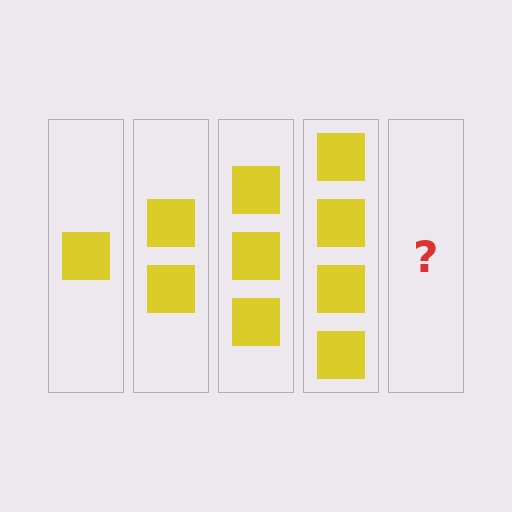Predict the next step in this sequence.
The next step is 5 squares.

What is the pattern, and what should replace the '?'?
The pattern is that each step adds one more square. The '?' should be 5 squares.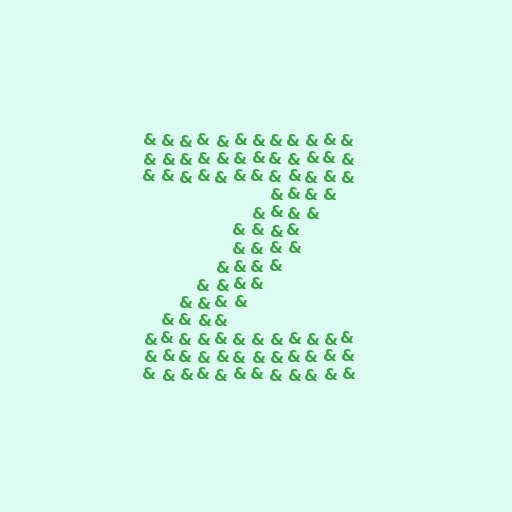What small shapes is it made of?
It is made of small ampersands.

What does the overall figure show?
The overall figure shows the letter Z.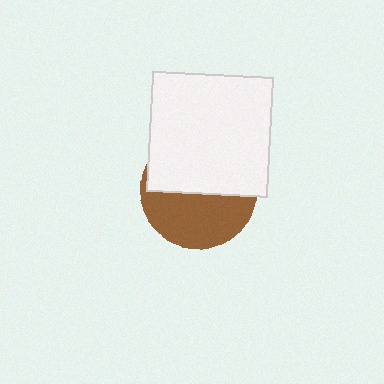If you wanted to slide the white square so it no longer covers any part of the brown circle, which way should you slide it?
Slide it up — that is the most direct way to separate the two shapes.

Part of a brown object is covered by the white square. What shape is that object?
It is a circle.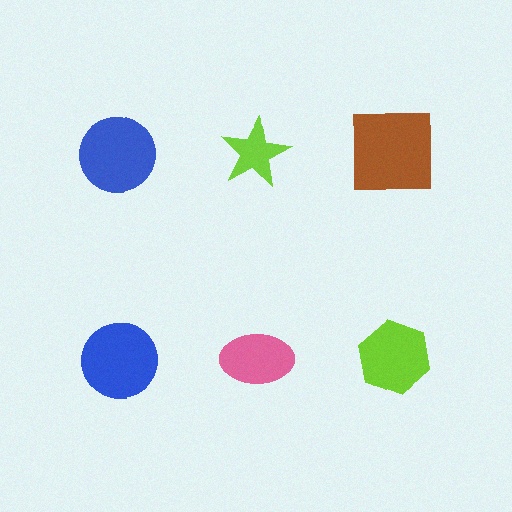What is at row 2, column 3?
A lime hexagon.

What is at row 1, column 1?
A blue circle.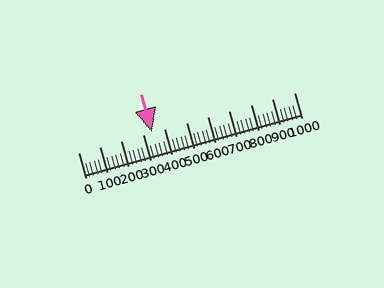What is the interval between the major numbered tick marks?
The major tick marks are spaced 100 units apart.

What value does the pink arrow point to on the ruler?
The pink arrow points to approximately 340.